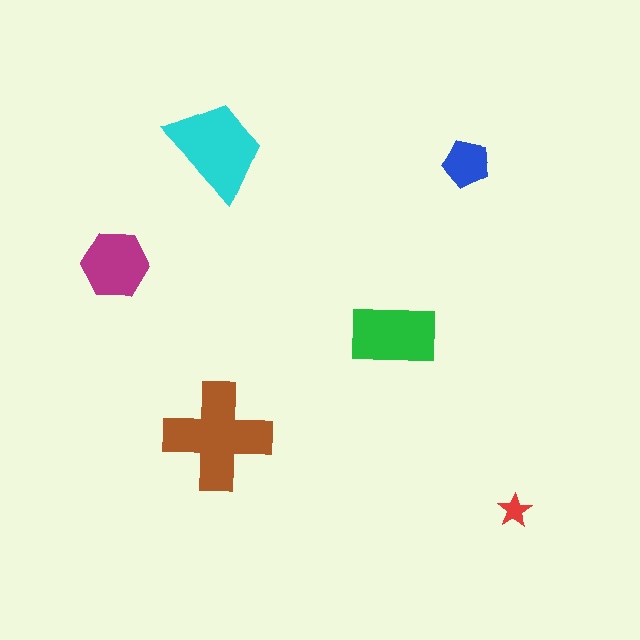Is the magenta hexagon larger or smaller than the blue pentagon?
Larger.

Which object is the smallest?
The red star.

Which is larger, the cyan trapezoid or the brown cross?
The brown cross.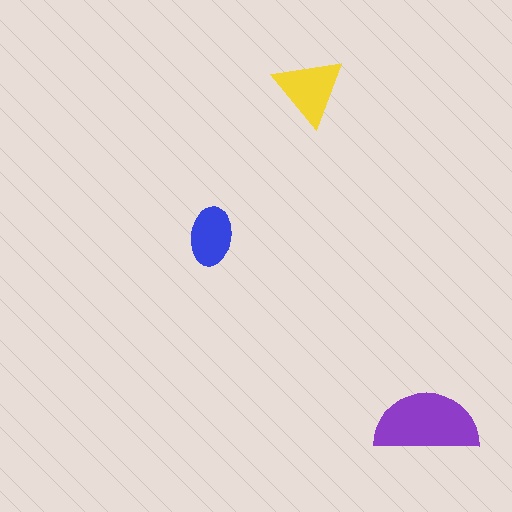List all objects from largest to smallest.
The purple semicircle, the yellow triangle, the blue ellipse.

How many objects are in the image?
There are 3 objects in the image.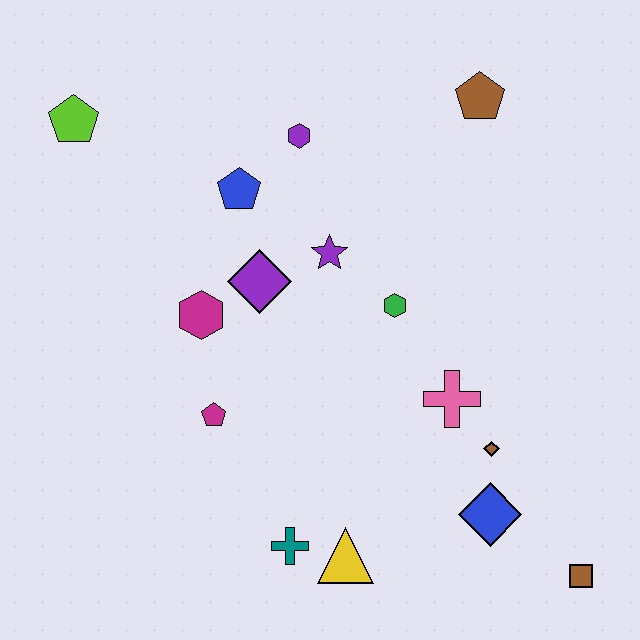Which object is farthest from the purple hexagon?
The brown square is farthest from the purple hexagon.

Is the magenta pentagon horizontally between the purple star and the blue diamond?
No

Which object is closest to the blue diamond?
The brown diamond is closest to the blue diamond.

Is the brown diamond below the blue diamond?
No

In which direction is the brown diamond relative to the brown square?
The brown diamond is above the brown square.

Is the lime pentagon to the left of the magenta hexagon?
Yes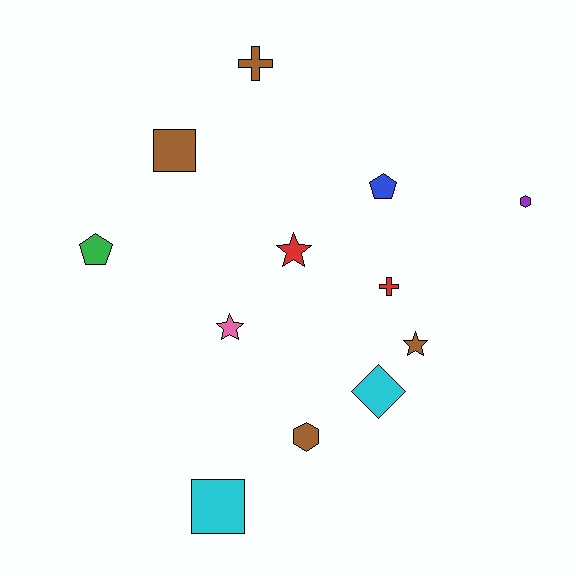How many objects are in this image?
There are 12 objects.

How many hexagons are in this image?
There are 2 hexagons.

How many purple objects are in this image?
There is 1 purple object.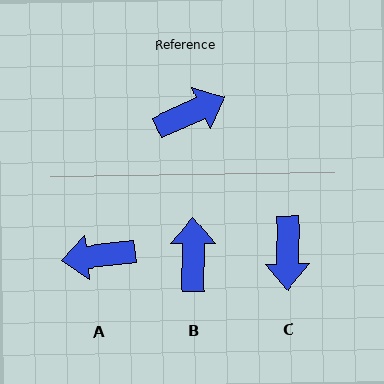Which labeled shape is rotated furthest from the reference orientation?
A, about 162 degrees away.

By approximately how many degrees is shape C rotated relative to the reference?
Approximately 115 degrees clockwise.